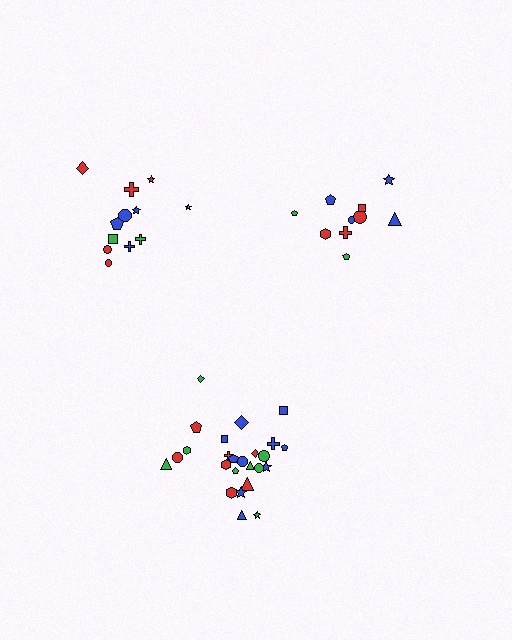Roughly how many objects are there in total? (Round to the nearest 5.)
Roughly 45 objects in total.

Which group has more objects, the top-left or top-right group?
The top-left group.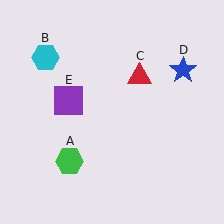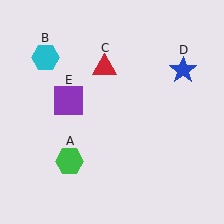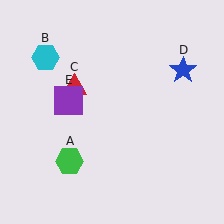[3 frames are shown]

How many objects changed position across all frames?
1 object changed position: red triangle (object C).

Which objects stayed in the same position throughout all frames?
Green hexagon (object A) and cyan hexagon (object B) and blue star (object D) and purple square (object E) remained stationary.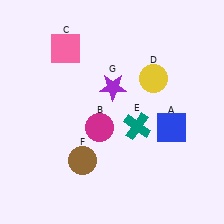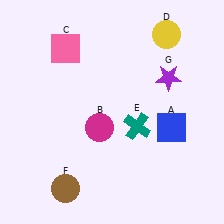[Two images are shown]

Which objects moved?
The objects that moved are: the yellow circle (D), the brown circle (F), the purple star (G).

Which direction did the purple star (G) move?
The purple star (G) moved right.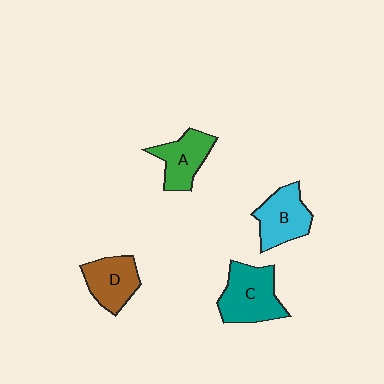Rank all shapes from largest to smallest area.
From largest to smallest: C (teal), B (cyan), D (brown), A (green).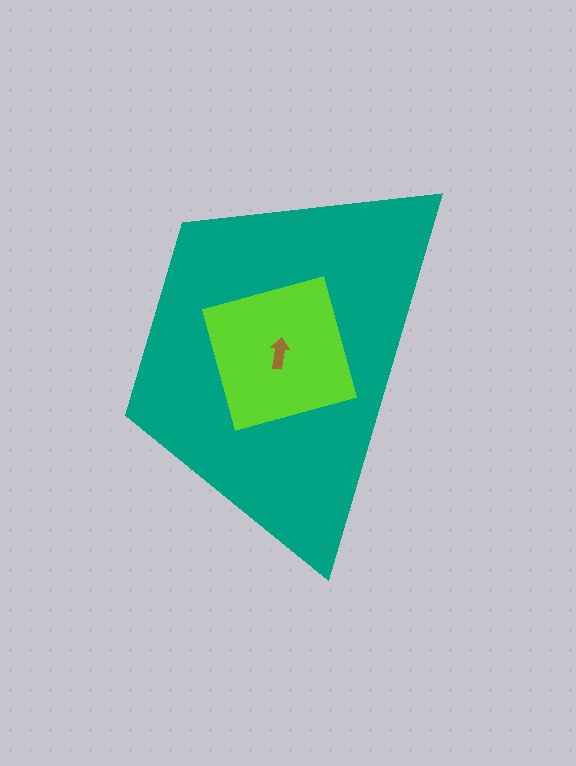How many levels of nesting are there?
3.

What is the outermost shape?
The teal trapezoid.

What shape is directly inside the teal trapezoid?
The lime square.